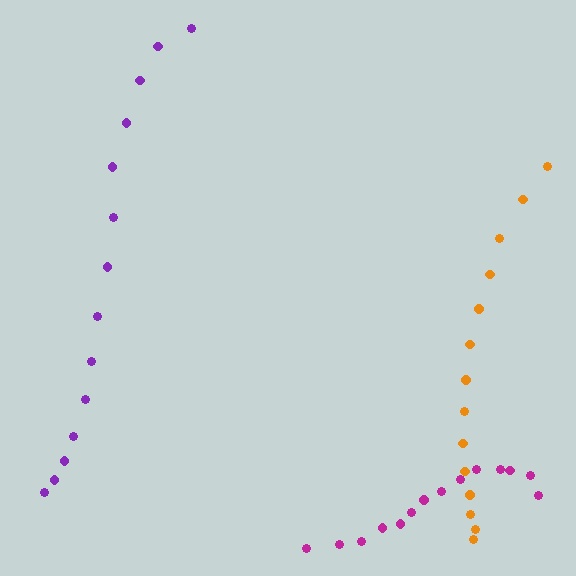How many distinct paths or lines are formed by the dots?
There are 3 distinct paths.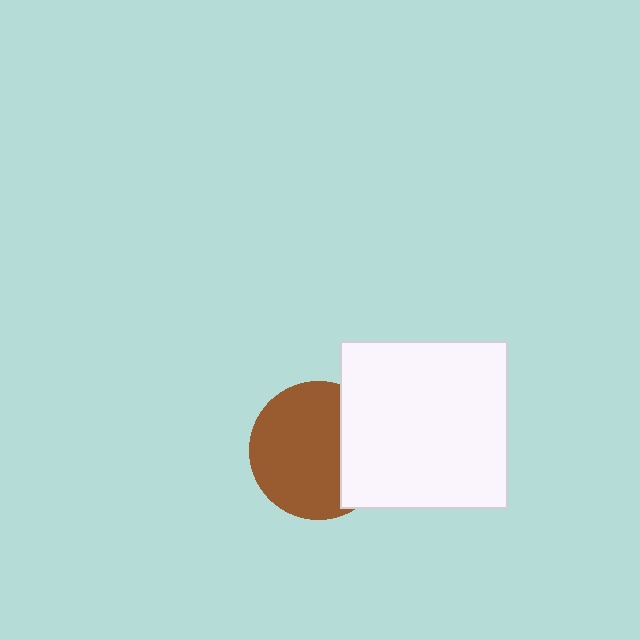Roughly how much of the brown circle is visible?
Most of it is visible (roughly 69%).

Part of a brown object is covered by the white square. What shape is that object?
It is a circle.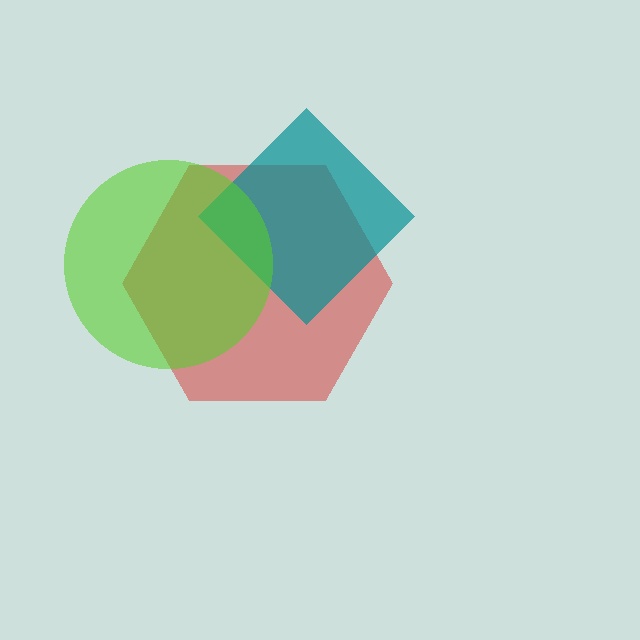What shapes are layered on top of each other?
The layered shapes are: a red hexagon, a teal diamond, a lime circle.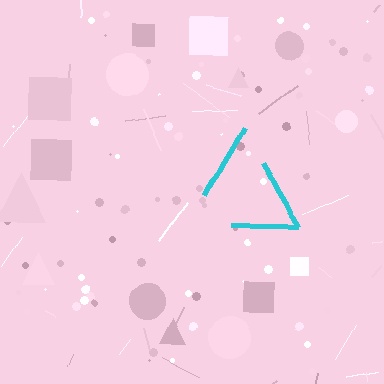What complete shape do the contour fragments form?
The contour fragments form a triangle.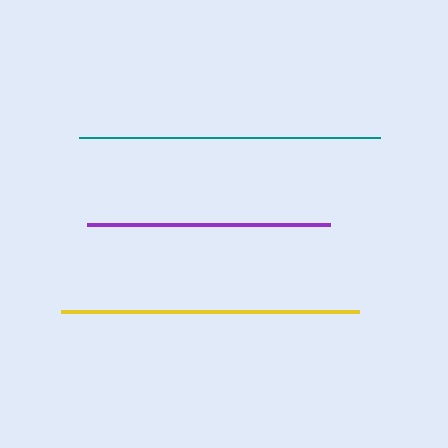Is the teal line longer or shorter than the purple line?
The teal line is longer than the purple line.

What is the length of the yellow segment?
The yellow segment is approximately 299 pixels long.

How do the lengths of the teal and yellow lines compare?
The teal and yellow lines are approximately the same length.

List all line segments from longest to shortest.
From longest to shortest: teal, yellow, purple.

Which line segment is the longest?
The teal line is the longest at approximately 300 pixels.